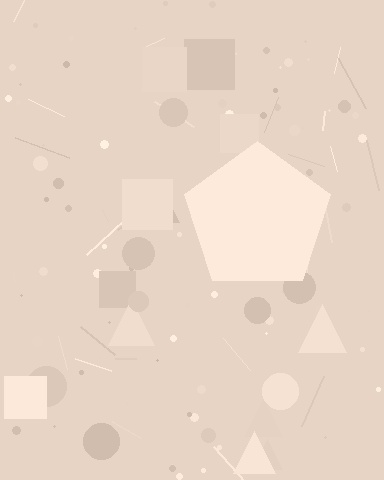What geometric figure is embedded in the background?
A pentagon is embedded in the background.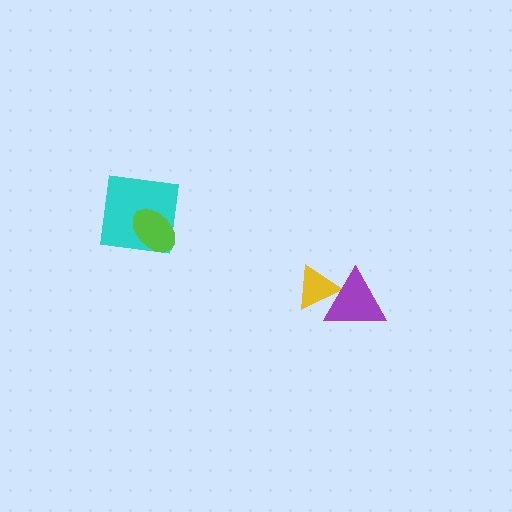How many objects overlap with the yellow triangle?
1 object overlaps with the yellow triangle.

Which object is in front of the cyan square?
The lime ellipse is in front of the cyan square.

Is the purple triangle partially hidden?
No, no other shape covers it.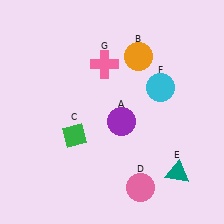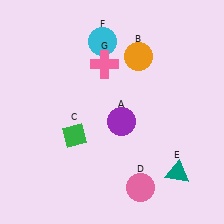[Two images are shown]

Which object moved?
The cyan circle (F) moved left.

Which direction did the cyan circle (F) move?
The cyan circle (F) moved left.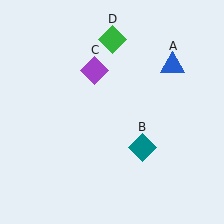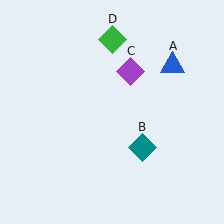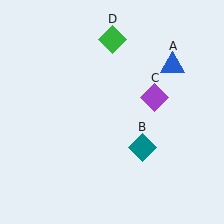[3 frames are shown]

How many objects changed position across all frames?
1 object changed position: purple diamond (object C).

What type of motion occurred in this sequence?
The purple diamond (object C) rotated clockwise around the center of the scene.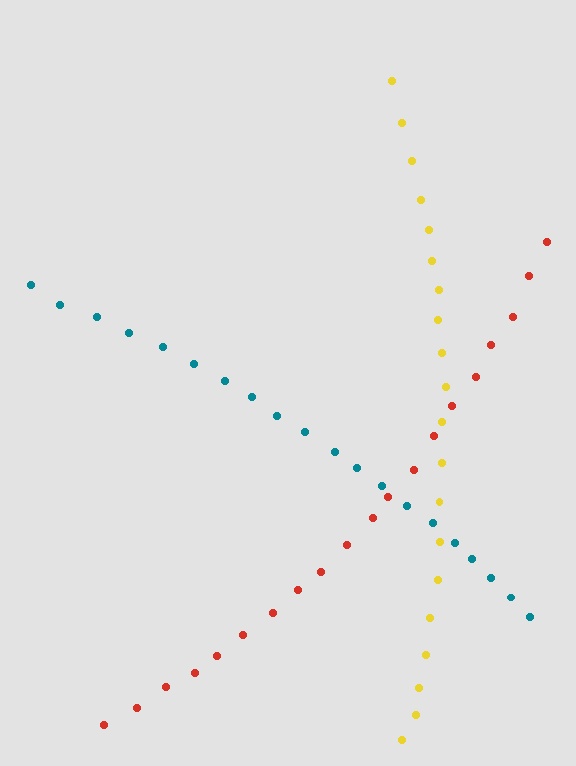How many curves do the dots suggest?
There are 3 distinct paths.